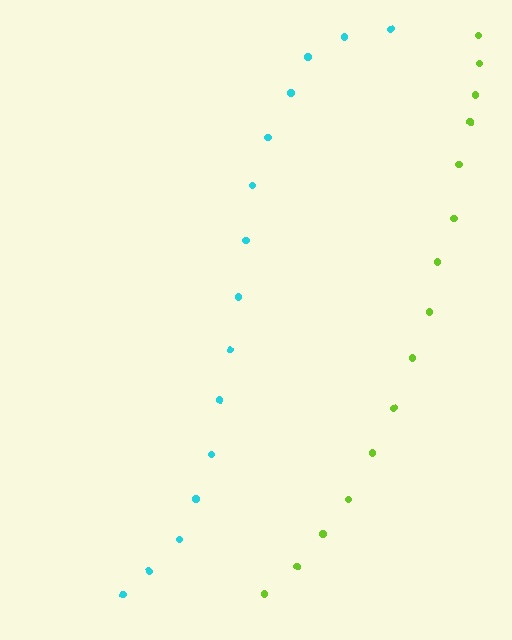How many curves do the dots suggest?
There are 2 distinct paths.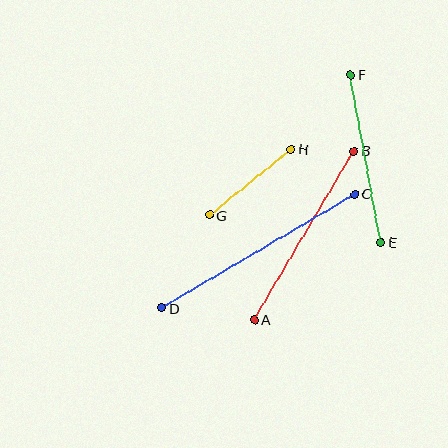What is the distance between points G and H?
The distance is approximately 105 pixels.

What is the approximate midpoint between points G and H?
The midpoint is at approximately (250, 182) pixels.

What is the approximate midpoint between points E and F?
The midpoint is at approximately (366, 159) pixels.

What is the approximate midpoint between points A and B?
The midpoint is at approximately (304, 235) pixels.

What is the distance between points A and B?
The distance is approximately 196 pixels.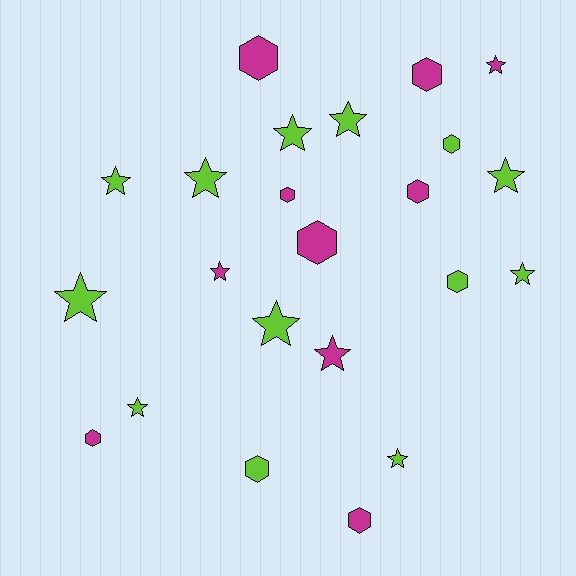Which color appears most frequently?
Lime, with 13 objects.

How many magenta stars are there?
There are 3 magenta stars.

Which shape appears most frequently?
Star, with 13 objects.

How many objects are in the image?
There are 23 objects.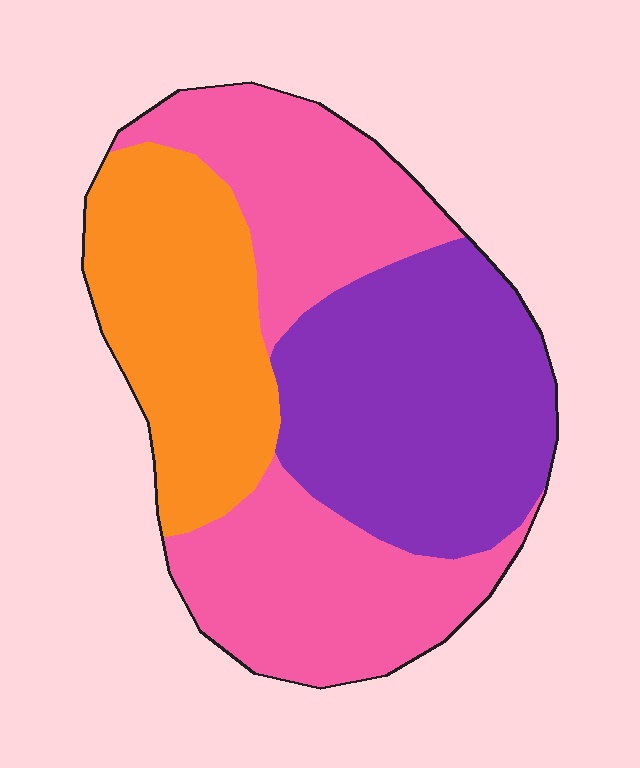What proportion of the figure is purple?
Purple covers roughly 35% of the figure.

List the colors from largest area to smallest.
From largest to smallest: pink, purple, orange.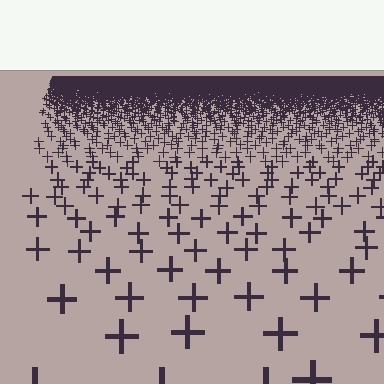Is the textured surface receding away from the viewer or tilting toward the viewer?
The surface is receding away from the viewer. Texture elements get smaller and denser toward the top.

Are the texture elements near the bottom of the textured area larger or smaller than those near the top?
Larger. Near the bottom, elements are closer to the viewer and appear at a bigger on-screen size.